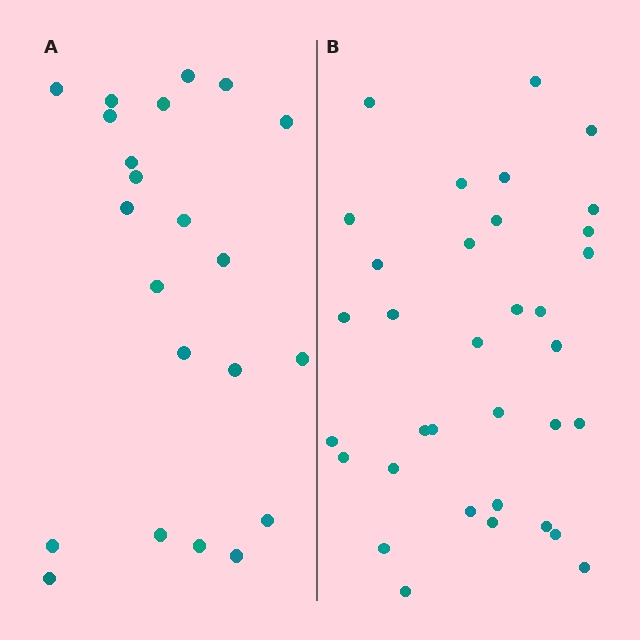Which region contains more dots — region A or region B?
Region B (the right region) has more dots.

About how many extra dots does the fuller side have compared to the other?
Region B has roughly 12 or so more dots than region A.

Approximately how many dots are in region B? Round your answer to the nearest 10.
About 30 dots. (The exact count is 34, which rounds to 30.)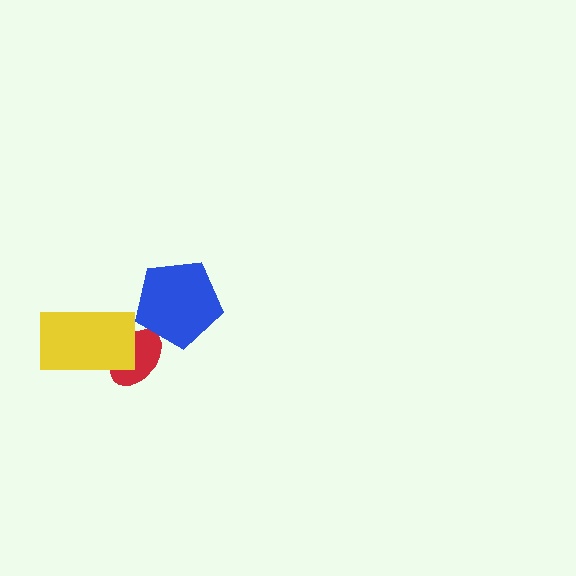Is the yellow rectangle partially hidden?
No, no other shape covers it.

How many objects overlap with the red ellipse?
2 objects overlap with the red ellipse.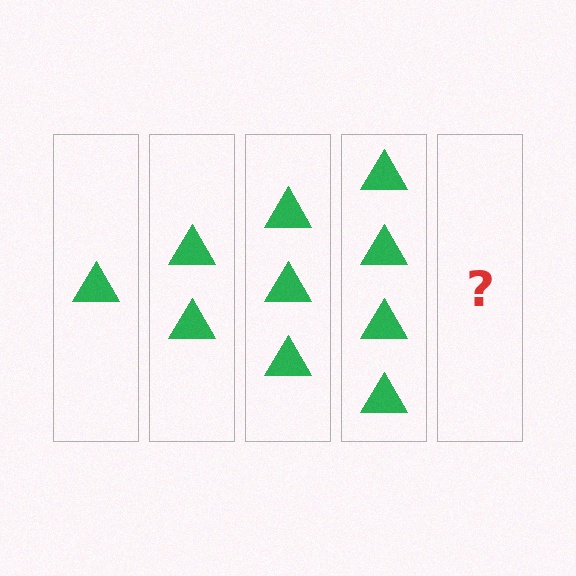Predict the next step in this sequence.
The next step is 5 triangles.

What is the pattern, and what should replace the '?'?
The pattern is that each step adds one more triangle. The '?' should be 5 triangles.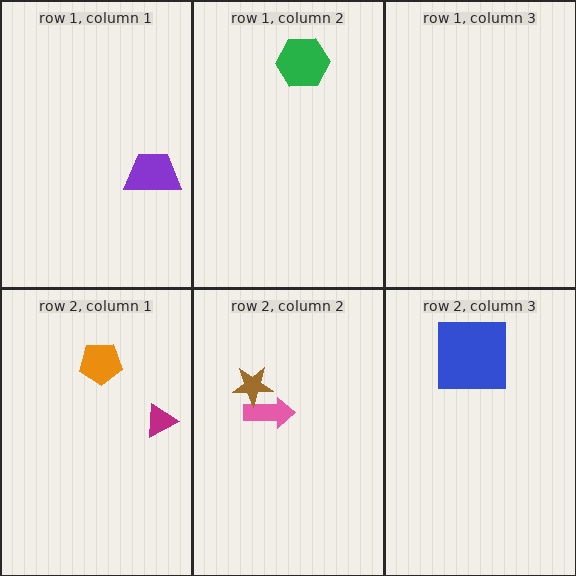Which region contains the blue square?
The row 2, column 3 region.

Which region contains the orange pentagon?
The row 2, column 1 region.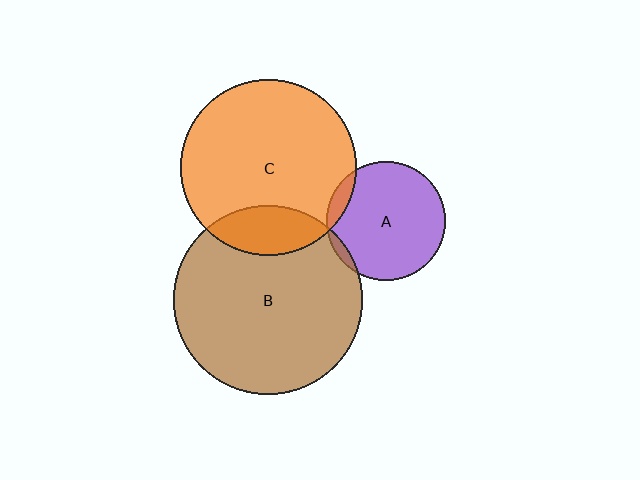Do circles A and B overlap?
Yes.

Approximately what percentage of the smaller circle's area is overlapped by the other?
Approximately 5%.